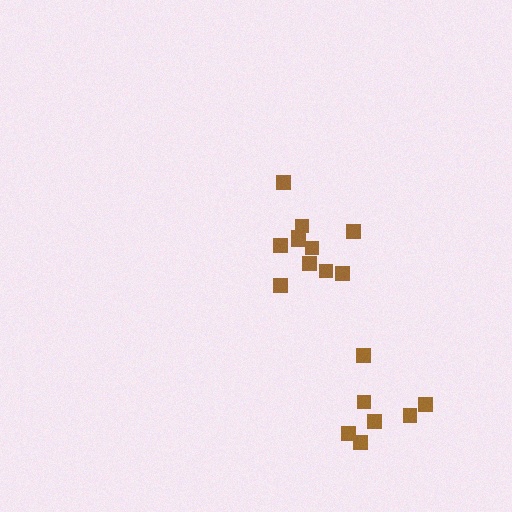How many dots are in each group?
Group 1: 11 dots, Group 2: 7 dots (18 total).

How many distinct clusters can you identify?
There are 2 distinct clusters.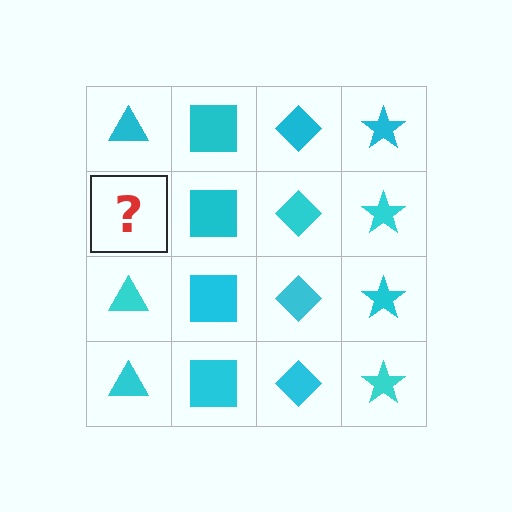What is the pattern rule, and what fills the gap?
The rule is that each column has a consistent shape. The gap should be filled with a cyan triangle.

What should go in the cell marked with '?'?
The missing cell should contain a cyan triangle.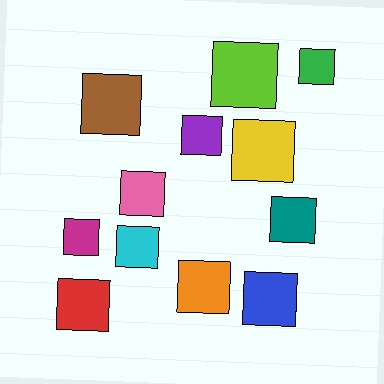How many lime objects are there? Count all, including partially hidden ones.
There is 1 lime object.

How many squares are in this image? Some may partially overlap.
There are 12 squares.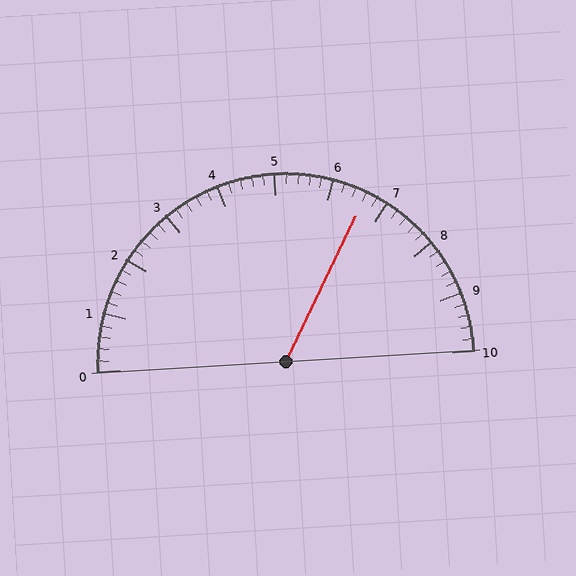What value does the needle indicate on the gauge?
The needle indicates approximately 6.6.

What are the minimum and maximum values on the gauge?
The gauge ranges from 0 to 10.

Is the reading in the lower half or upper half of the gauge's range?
The reading is in the upper half of the range (0 to 10).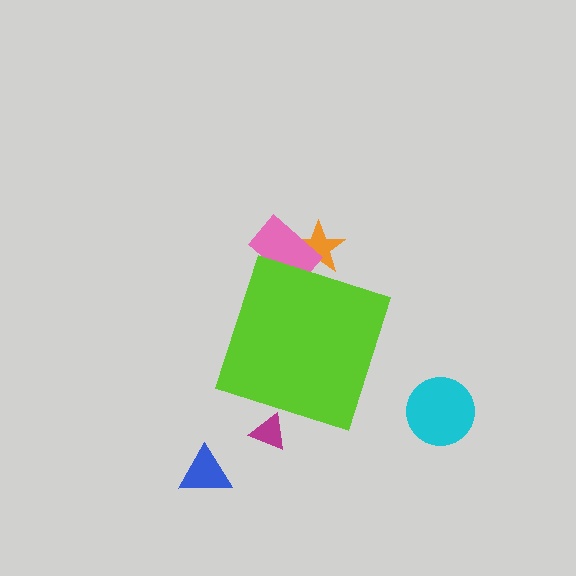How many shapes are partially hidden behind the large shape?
3 shapes are partially hidden.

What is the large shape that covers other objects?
A lime diamond.